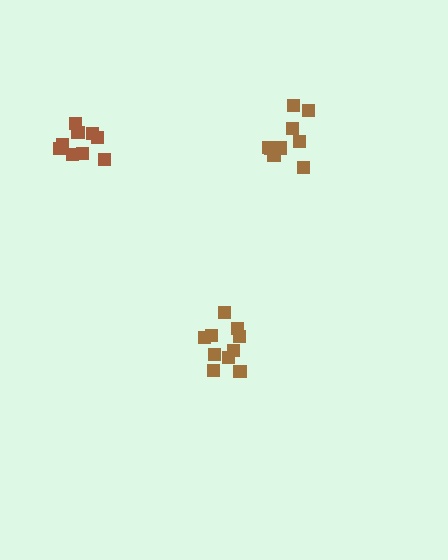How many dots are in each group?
Group 1: 10 dots, Group 2: 9 dots, Group 3: 9 dots (28 total).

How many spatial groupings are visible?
There are 3 spatial groupings.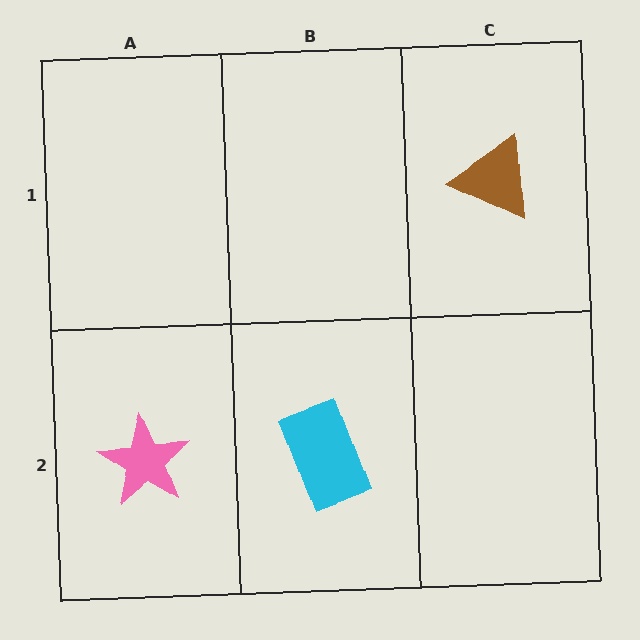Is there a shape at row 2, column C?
No, that cell is empty.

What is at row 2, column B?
A cyan rectangle.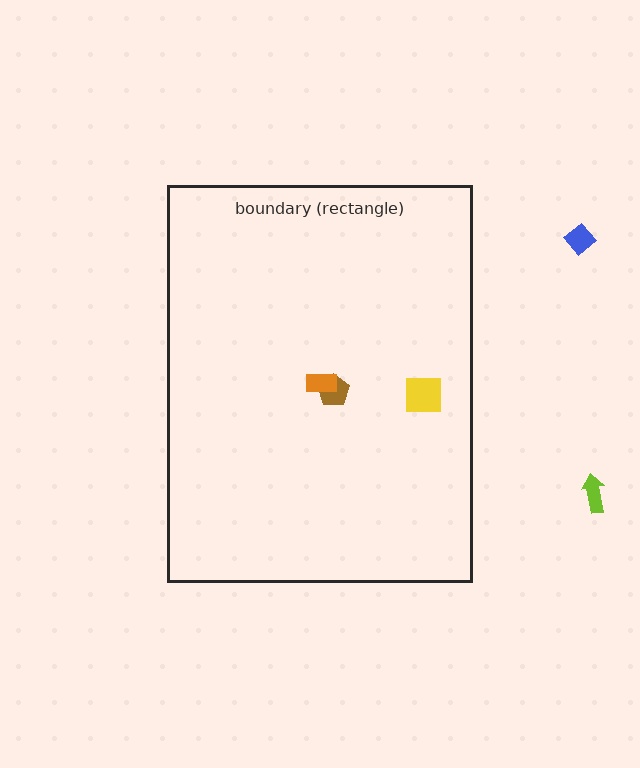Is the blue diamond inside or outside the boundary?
Outside.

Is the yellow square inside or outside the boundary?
Inside.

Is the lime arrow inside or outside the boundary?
Outside.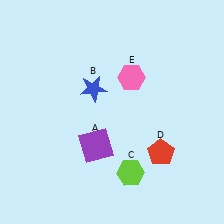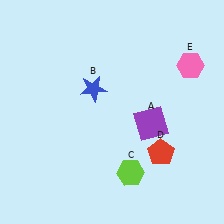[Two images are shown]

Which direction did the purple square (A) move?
The purple square (A) moved right.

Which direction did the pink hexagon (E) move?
The pink hexagon (E) moved right.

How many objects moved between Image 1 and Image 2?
2 objects moved between the two images.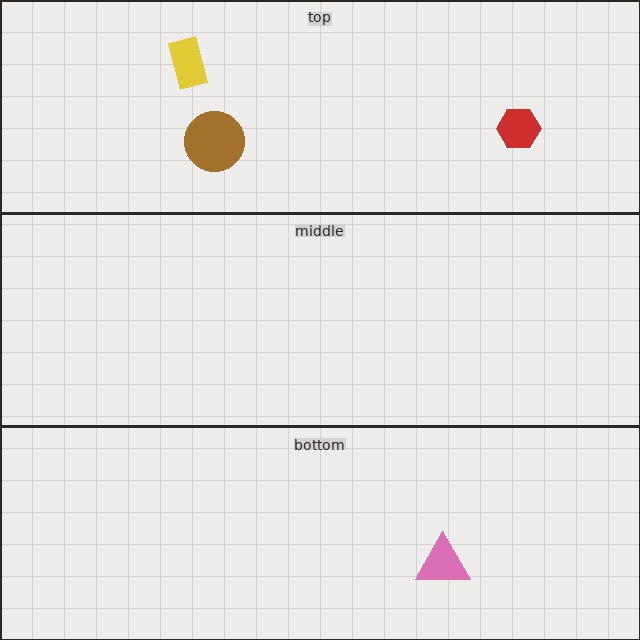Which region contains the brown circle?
The top region.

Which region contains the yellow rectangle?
The top region.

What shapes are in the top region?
The yellow rectangle, the brown circle, the red hexagon.